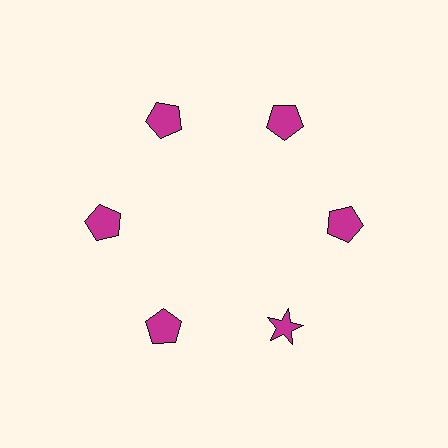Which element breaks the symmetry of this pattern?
The magenta star at roughly the 5 o'clock position breaks the symmetry. All other shapes are magenta pentagons.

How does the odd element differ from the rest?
It has a different shape: star instead of pentagon.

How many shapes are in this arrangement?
There are 6 shapes arranged in a ring pattern.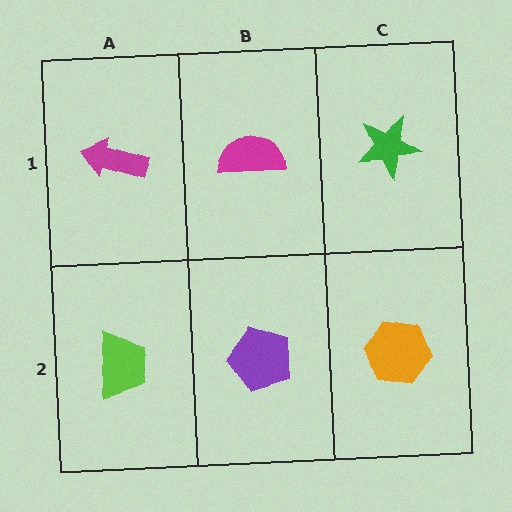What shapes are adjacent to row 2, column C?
A green star (row 1, column C), a purple pentagon (row 2, column B).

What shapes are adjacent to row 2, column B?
A magenta semicircle (row 1, column B), a lime trapezoid (row 2, column A), an orange hexagon (row 2, column C).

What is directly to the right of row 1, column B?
A green star.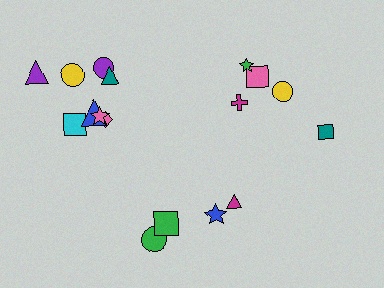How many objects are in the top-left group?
There are 8 objects.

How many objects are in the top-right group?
There are 5 objects.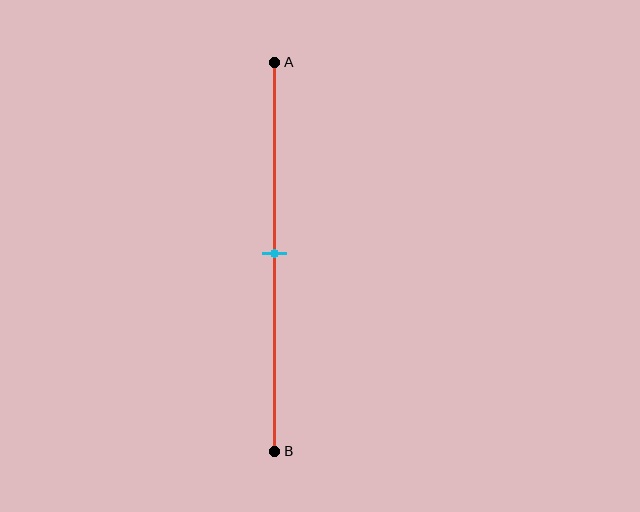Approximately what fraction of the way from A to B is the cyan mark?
The cyan mark is approximately 50% of the way from A to B.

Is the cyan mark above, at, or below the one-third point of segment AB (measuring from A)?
The cyan mark is below the one-third point of segment AB.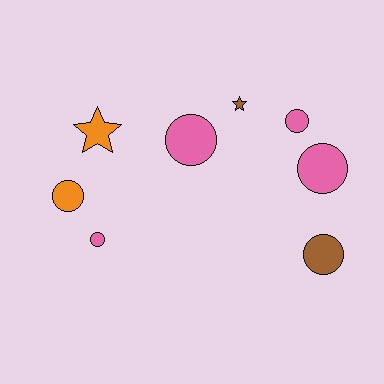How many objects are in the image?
There are 8 objects.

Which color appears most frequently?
Pink, with 4 objects.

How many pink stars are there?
There are no pink stars.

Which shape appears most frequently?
Circle, with 6 objects.